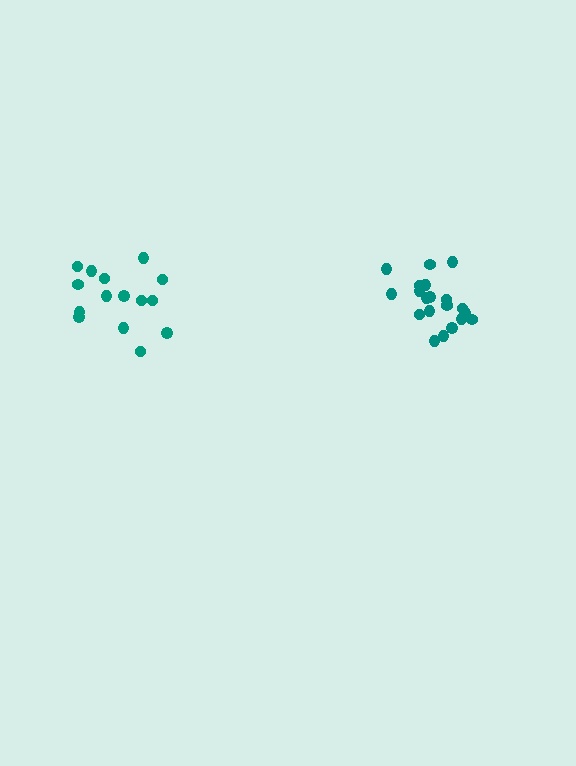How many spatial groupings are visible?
There are 2 spatial groupings.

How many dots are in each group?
Group 1: 15 dots, Group 2: 20 dots (35 total).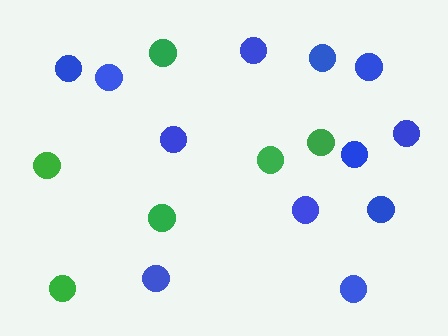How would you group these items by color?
There are 2 groups: one group of green circles (6) and one group of blue circles (12).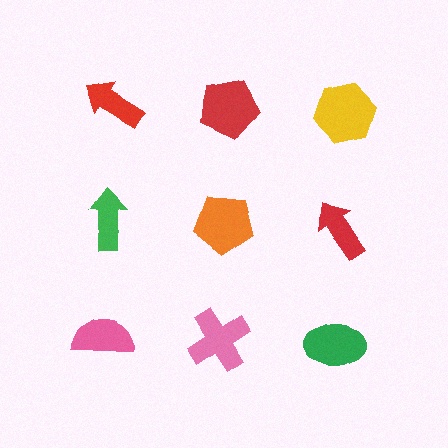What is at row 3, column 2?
A pink cross.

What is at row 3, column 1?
A pink semicircle.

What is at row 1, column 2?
A red pentagon.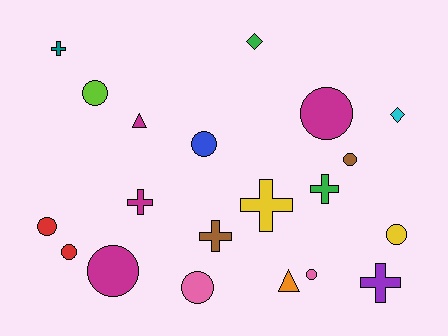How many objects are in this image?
There are 20 objects.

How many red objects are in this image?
There are 2 red objects.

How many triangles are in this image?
There are 2 triangles.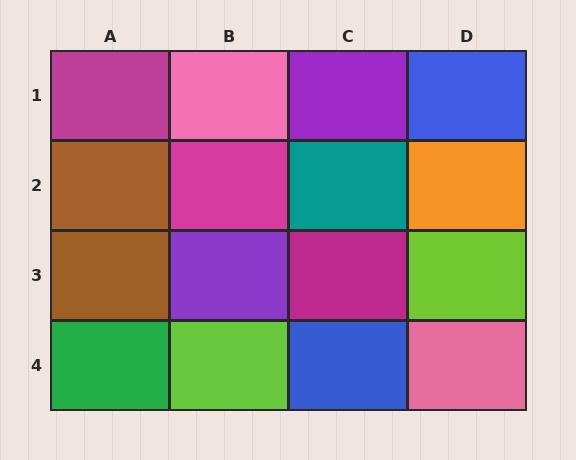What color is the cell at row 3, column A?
Brown.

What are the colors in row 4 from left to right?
Green, lime, blue, pink.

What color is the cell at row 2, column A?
Brown.